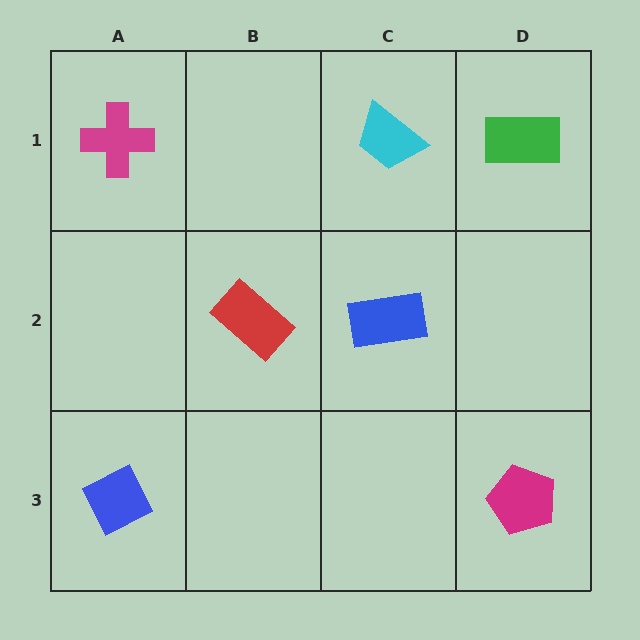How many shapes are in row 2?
2 shapes.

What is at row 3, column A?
A blue diamond.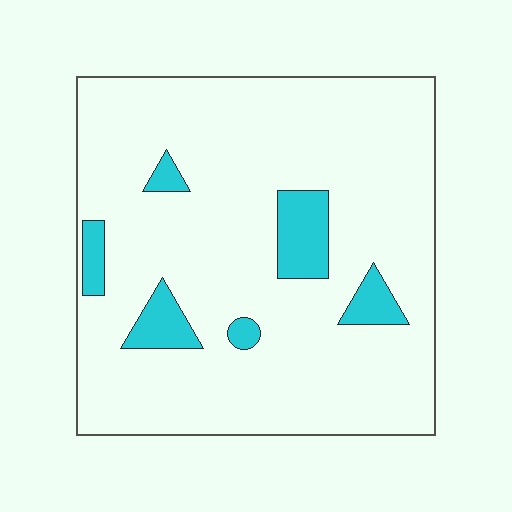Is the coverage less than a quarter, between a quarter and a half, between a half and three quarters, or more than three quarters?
Less than a quarter.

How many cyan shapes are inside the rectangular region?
6.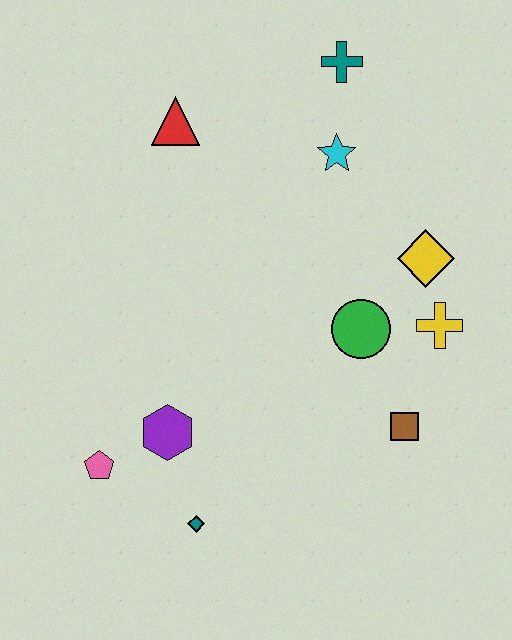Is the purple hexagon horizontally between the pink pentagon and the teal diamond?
Yes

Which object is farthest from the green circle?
The pink pentagon is farthest from the green circle.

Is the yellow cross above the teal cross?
No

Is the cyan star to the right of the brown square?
No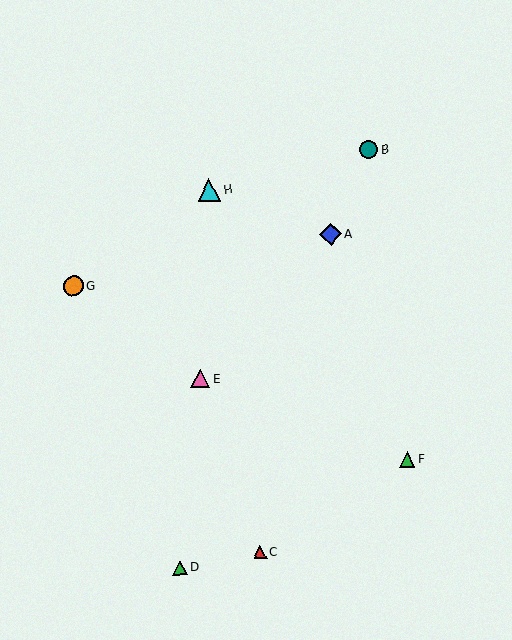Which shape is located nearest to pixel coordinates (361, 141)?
The teal circle (labeled B) at (368, 149) is nearest to that location.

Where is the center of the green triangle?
The center of the green triangle is at (407, 460).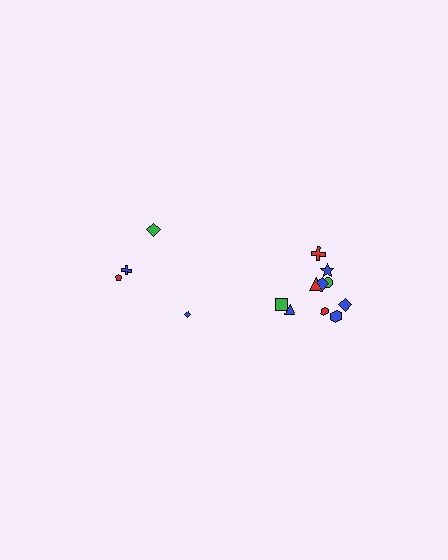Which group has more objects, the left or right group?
The right group.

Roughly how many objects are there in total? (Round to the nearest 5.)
Roughly 15 objects in total.